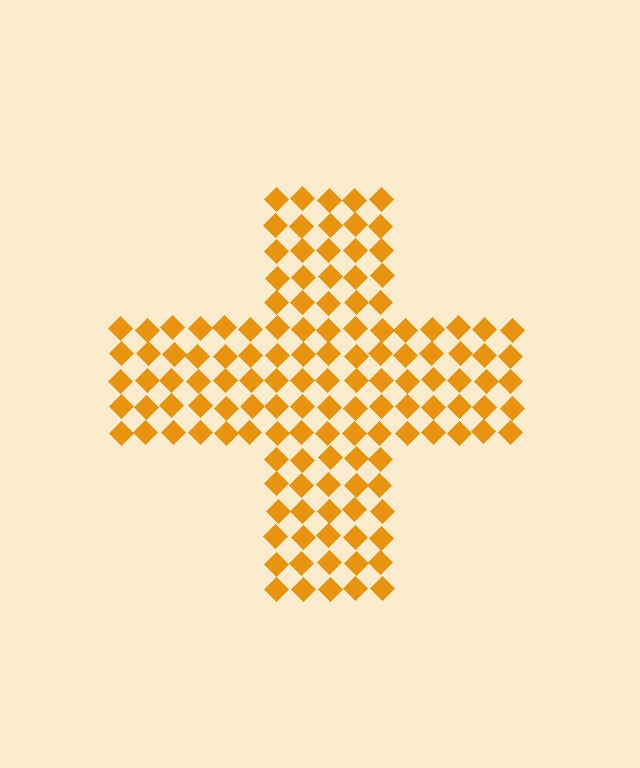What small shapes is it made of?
It is made of small diamonds.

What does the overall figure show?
The overall figure shows a cross.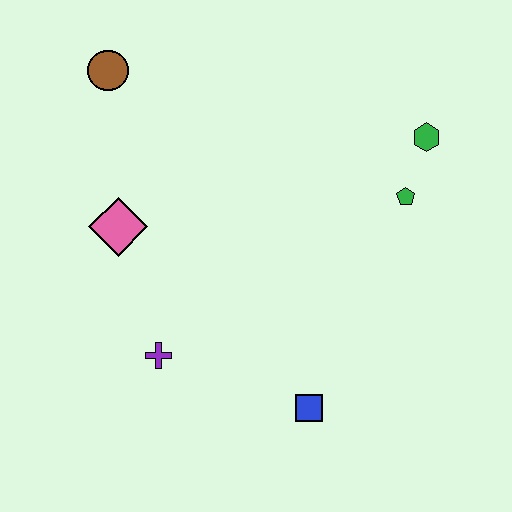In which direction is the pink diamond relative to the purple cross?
The pink diamond is above the purple cross.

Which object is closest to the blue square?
The purple cross is closest to the blue square.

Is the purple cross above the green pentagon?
No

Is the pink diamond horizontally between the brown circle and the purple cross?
Yes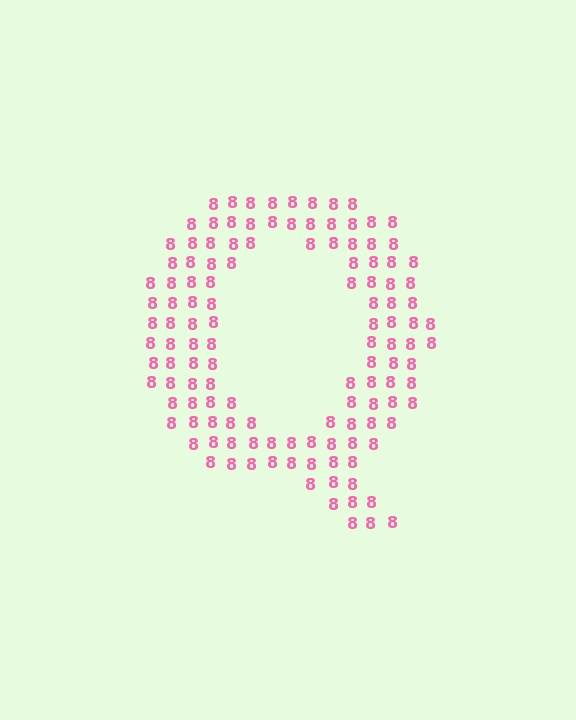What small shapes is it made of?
It is made of small digit 8's.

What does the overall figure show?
The overall figure shows the letter Q.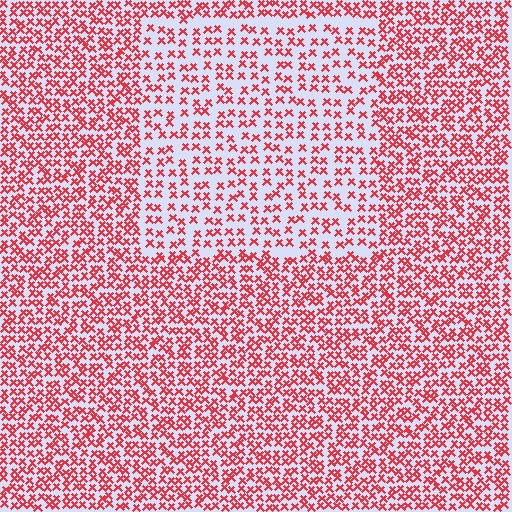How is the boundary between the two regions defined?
The boundary is defined by a change in element density (approximately 1.8x ratio). All elements are the same color, size, and shape.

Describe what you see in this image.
The image contains small red elements arranged at two different densities. A rectangle-shaped region is visible where the elements are less densely packed than the surrounding area.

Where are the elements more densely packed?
The elements are more densely packed outside the rectangle boundary.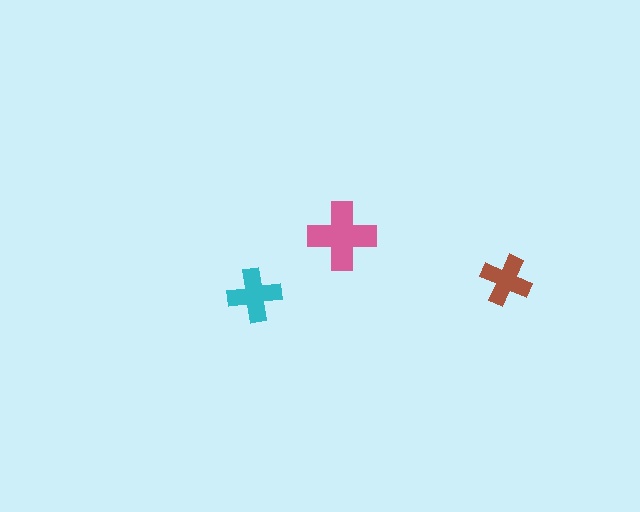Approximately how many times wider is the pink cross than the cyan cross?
About 1.5 times wider.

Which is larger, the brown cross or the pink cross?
The pink one.